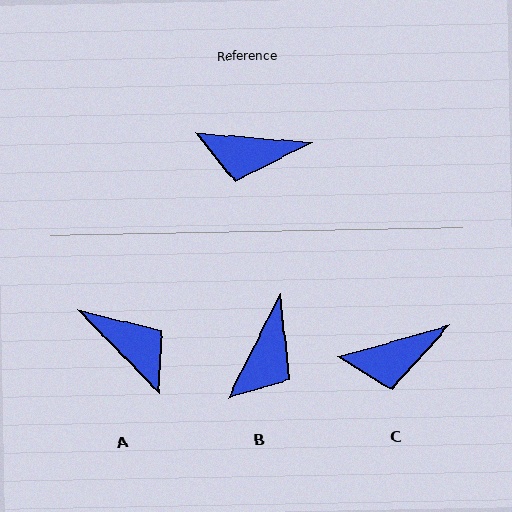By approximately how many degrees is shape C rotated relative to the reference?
Approximately 20 degrees counter-clockwise.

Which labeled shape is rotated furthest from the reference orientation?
A, about 139 degrees away.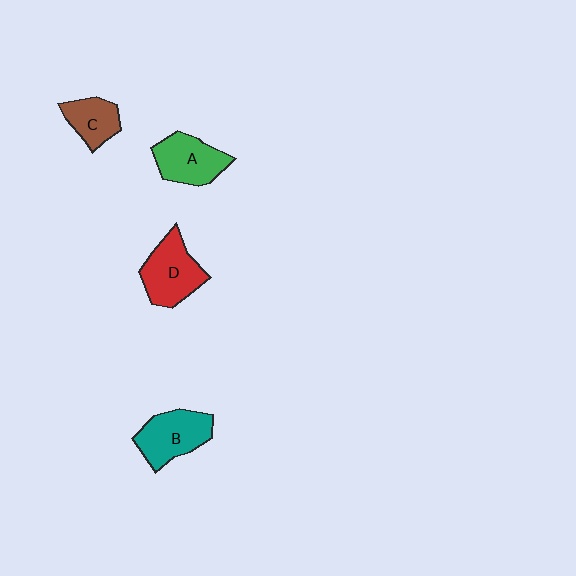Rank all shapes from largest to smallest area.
From largest to smallest: D (red), B (teal), A (green), C (brown).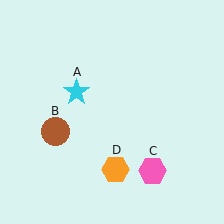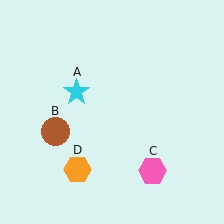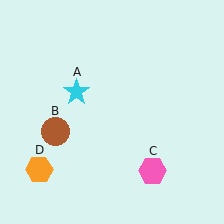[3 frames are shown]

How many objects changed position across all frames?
1 object changed position: orange hexagon (object D).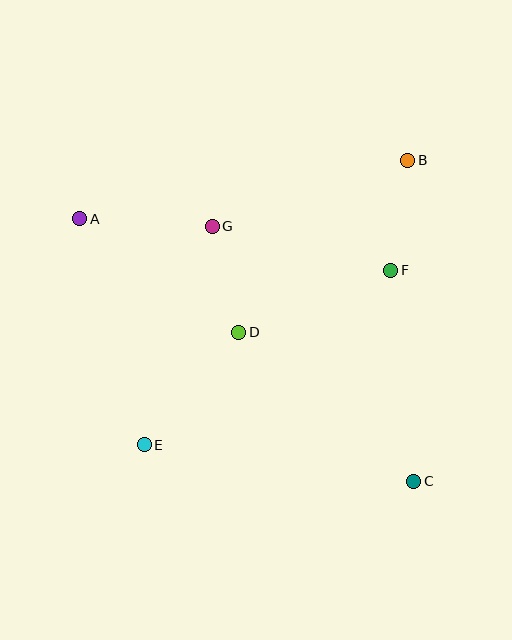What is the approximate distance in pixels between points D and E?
The distance between D and E is approximately 147 pixels.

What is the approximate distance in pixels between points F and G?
The distance between F and G is approximately 184 pixels.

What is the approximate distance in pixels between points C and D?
The distance between C and D is approximately 230 pixels.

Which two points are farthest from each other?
Points A and C are farthest from each other.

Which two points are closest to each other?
Points D and G are closest to each other.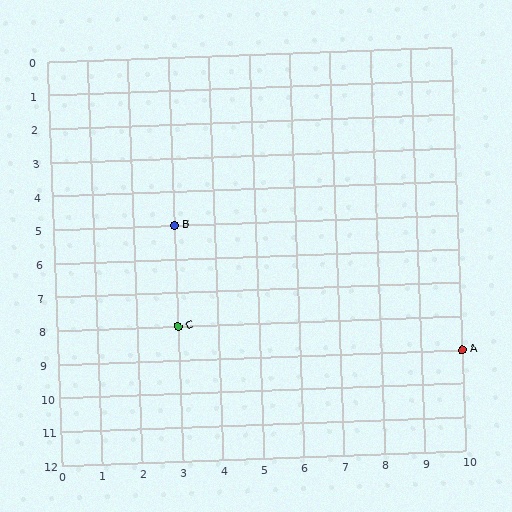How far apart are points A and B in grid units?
Points A and B are 7 columns and 4 rows apart (about 8.1 grid units diagonally).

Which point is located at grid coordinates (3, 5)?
Point B is at (3, 5).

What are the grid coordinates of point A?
Point A is at grid coordinates (10, 9).